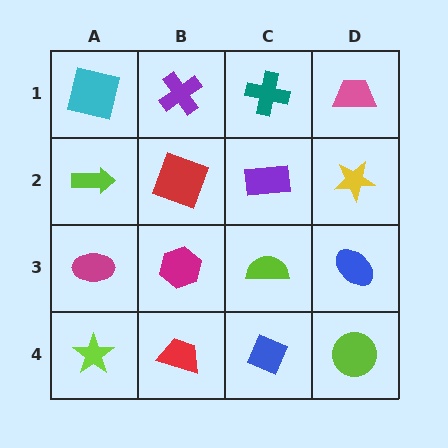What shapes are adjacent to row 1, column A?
A lime arrow (row 2, column A), a purple cross (row 1, column B).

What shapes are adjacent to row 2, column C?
A teal cross (row 1, column C), a lime semicircle (row 3, column C), a red square (row 2, column B), a yellow star (row 2, column D).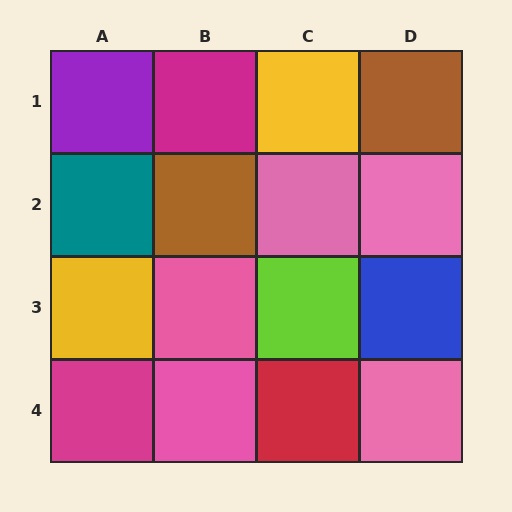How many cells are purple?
1 cell is purple.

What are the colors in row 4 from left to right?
Magenta, pink, red, pink.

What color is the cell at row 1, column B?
Magenta.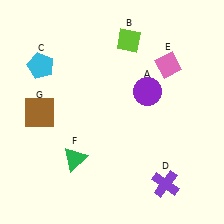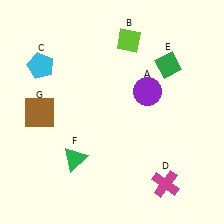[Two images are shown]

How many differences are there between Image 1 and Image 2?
There are 2 differences between the two images.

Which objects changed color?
D changed from purple to magenta. E changed from pink to green.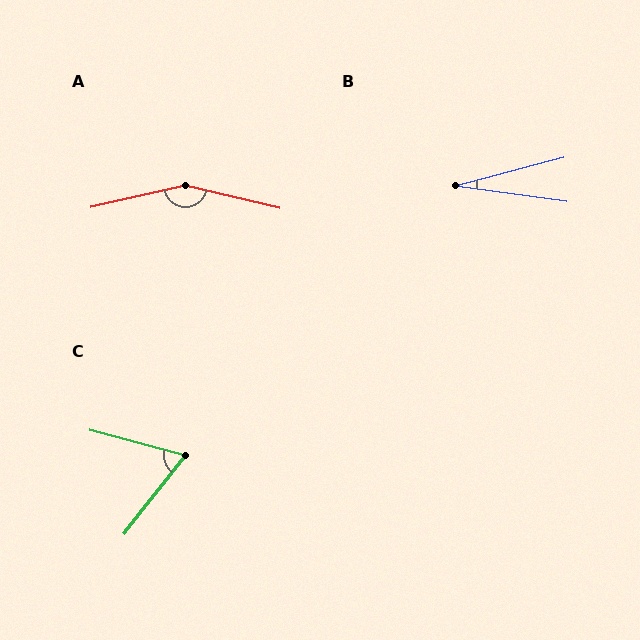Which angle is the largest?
A, at approximately 154 degrees.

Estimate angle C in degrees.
Approximately 67 degrees.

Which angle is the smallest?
B, at approximately 23 degrees.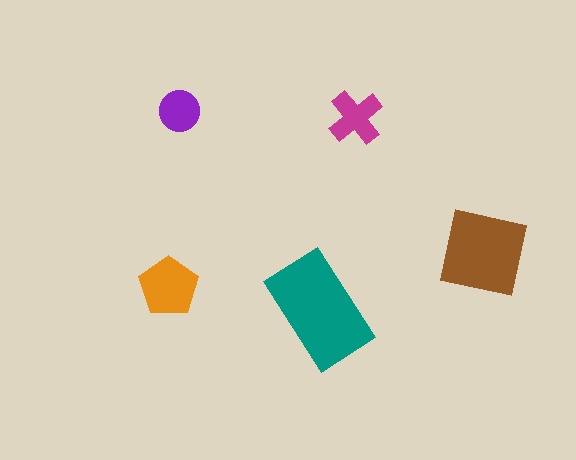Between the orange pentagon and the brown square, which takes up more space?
The brown square.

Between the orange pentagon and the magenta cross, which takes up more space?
The orange pentagon.